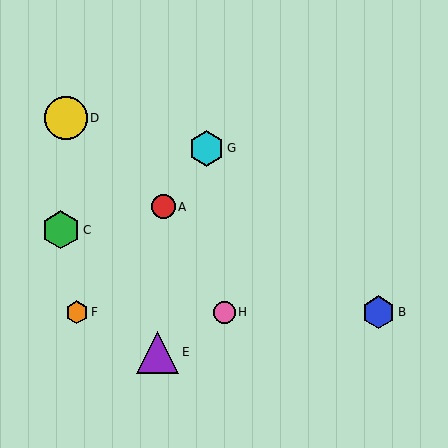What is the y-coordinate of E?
Object E is at y≈353.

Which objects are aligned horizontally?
Objects B, F, H are aligned horizontally.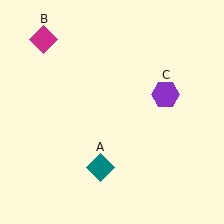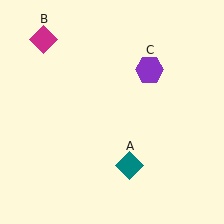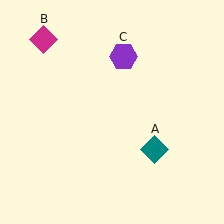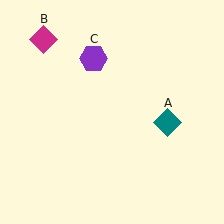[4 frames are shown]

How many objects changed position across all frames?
2 objects changed position: teal diamond (object A), purple hexagon (object C).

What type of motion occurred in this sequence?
The teal diamond (object A), purple hexagon (object C) rotated counterclockwise around the center of the scene.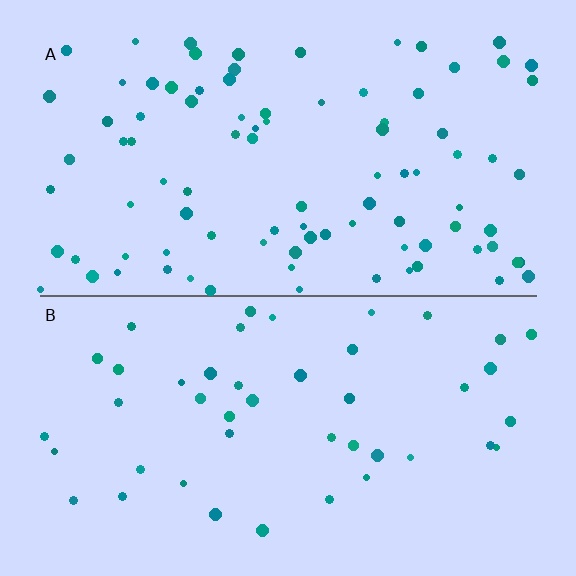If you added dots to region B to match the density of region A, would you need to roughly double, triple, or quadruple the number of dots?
Approximately double.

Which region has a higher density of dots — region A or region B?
A (the top).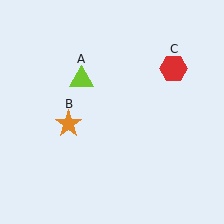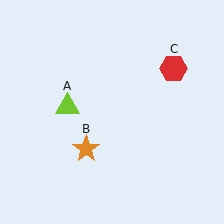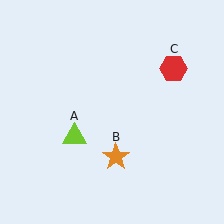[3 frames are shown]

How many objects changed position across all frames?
2 objects changed position: lime triangle (object A), orange star (object B).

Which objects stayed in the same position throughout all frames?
Red hexagon (object C) remained stationary.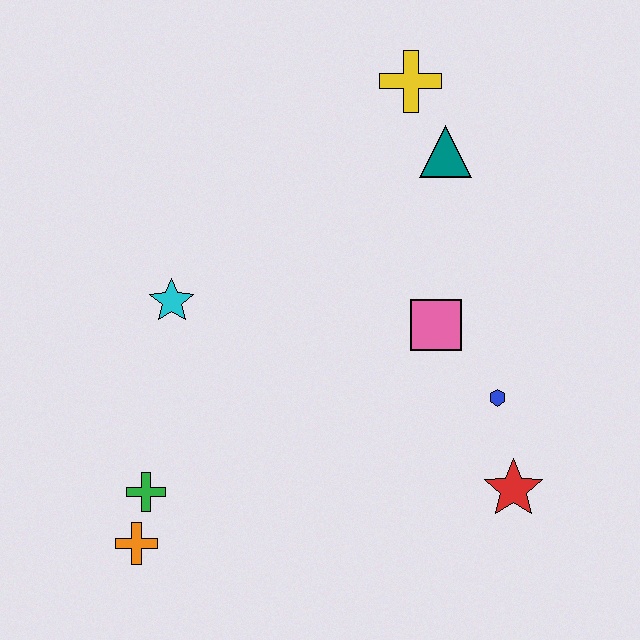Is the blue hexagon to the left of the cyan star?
No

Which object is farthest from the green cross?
The yellow cross is farthest from the green cross.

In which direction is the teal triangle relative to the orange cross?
The teal triangle is above the orange cross.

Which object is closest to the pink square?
The blue hexagon is closest to the pink square.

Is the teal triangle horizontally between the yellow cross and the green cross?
No